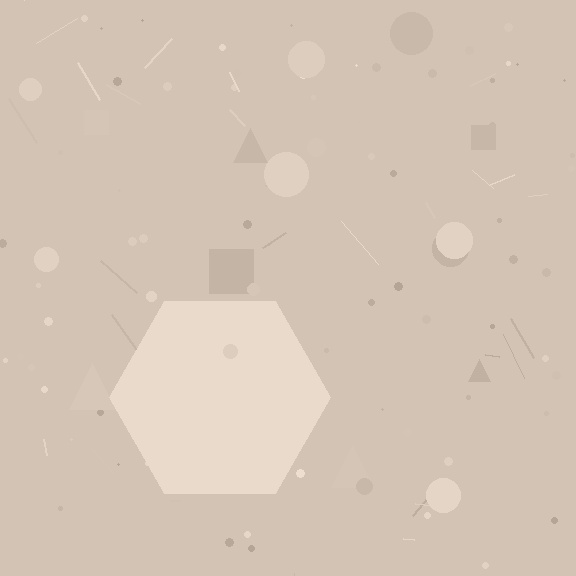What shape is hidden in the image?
A hexagon is hidden in the image.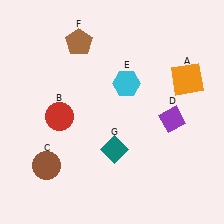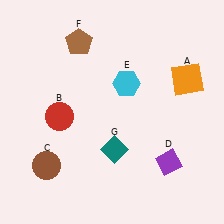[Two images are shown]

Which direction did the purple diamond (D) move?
The purple diamond (D) moved down.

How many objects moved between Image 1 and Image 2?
1 object moved between the two images.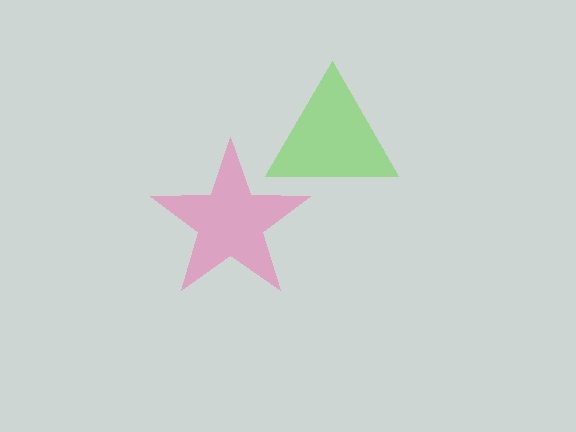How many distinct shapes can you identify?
There are 2 distinct shapes: a pink star, a lime triangle.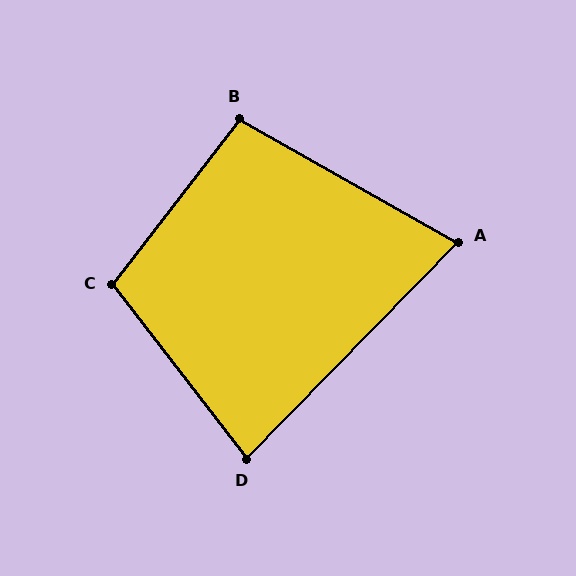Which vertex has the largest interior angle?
C, at approximately 105 degrees.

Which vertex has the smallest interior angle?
A, at approximately 75 degrees.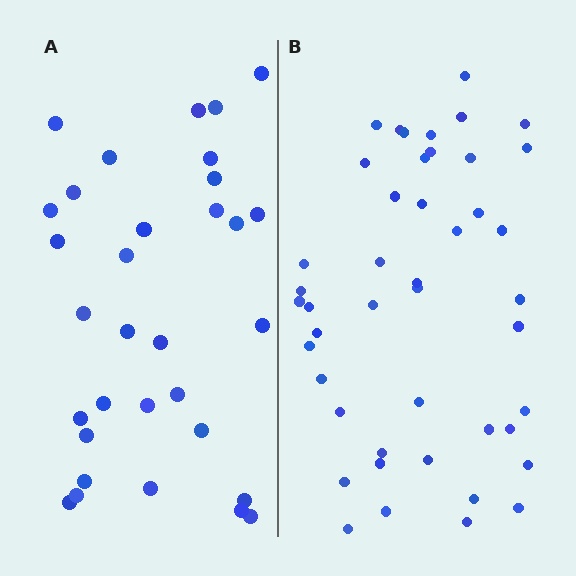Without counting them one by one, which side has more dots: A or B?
Region B (the right region) has more dots.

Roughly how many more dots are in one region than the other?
Region B has approximately 15 more dots than region A.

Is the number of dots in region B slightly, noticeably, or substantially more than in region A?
Region B has noticeably more, but not dramatically so. The ratio is roughly 1.4 to 1.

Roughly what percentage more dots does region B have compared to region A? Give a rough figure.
About 40% more.